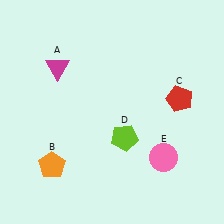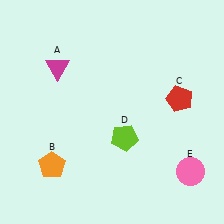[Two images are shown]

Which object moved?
The pink circle (E) moved right.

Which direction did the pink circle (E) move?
The pink circle (E) moved right.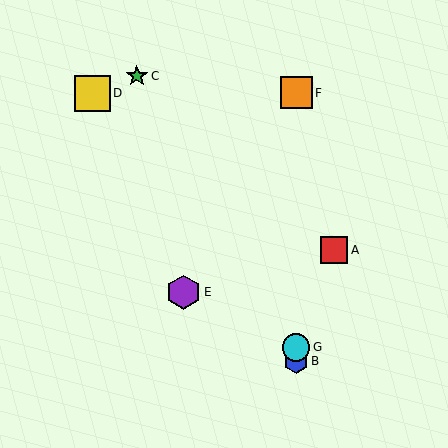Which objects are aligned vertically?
Objects B, F, G are aligned vertically.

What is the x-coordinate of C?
Object C is at x≈137.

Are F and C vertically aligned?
No, F is at x≈296 and C is at x≈137.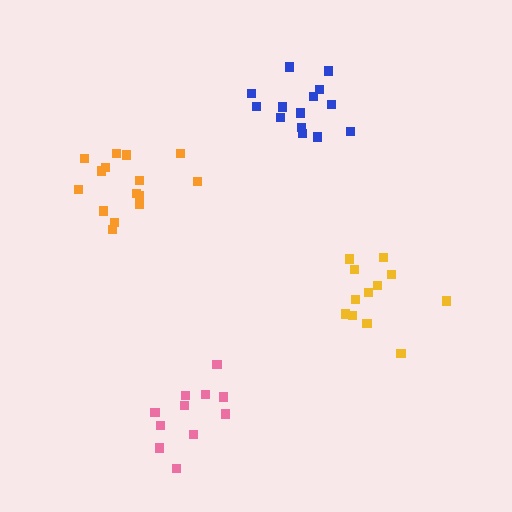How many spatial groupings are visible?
There are 4 spatial groupings.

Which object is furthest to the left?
The orange cluster is leftmost.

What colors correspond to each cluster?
The clusters are colored: yellow, pink, orange, blue.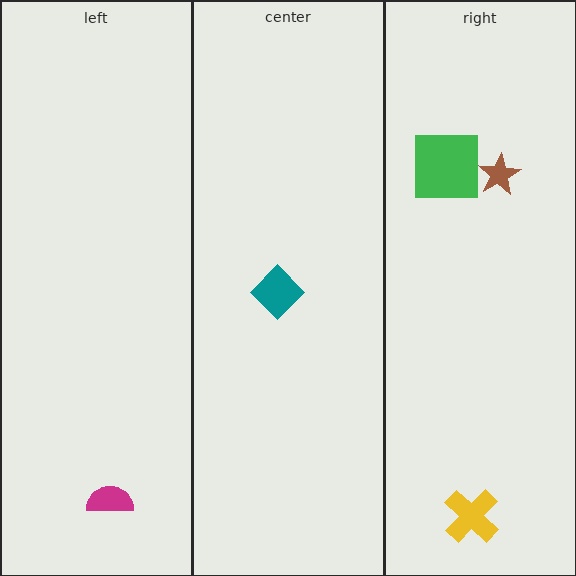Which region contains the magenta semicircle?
The left region.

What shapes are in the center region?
The teal diamond.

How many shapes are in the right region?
3.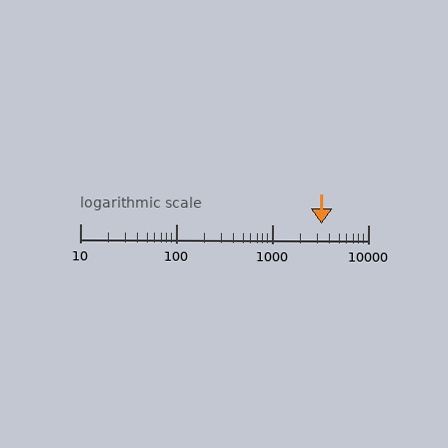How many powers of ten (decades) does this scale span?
The scale spans 3 decades, from 10 to 10000.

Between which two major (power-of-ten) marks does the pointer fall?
The pointer is between 1000 and 10000.